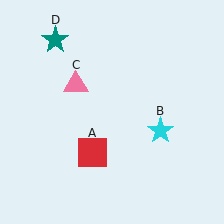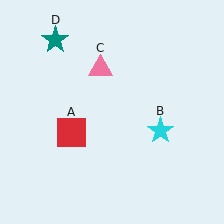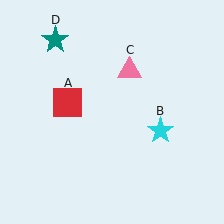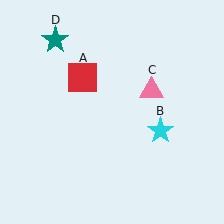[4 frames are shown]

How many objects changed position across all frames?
2 objects changed position: red square (object A), pink triangle (object C).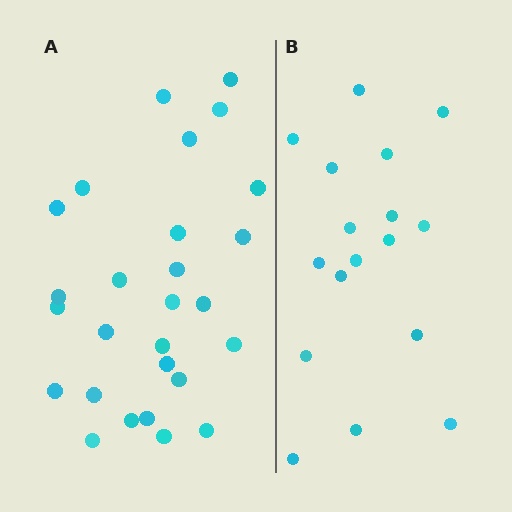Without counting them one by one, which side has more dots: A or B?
Region A (the left region) has more dots.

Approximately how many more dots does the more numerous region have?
Region A has roughly 10 or so more dots than region B.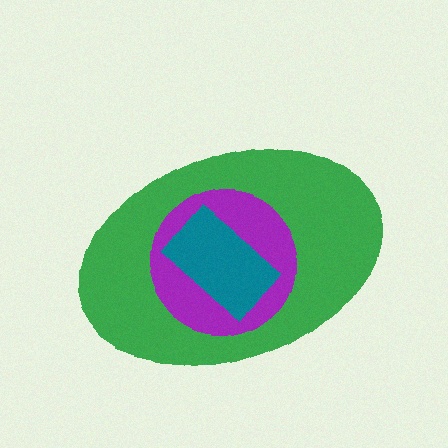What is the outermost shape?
The green ellipse.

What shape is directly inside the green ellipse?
The purple circle.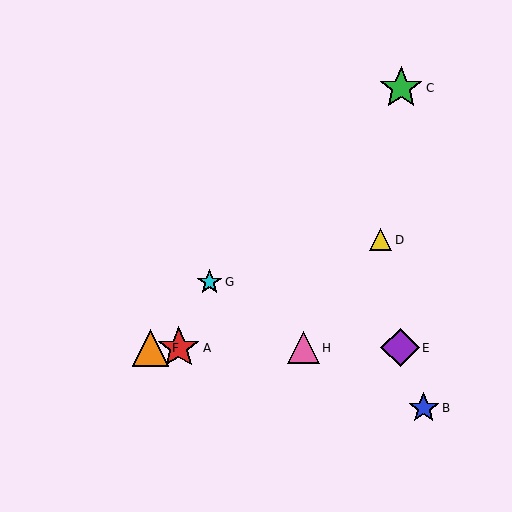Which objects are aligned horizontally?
Objects A, E, F, H are aligned horizontally.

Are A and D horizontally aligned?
No, A is at y≈348 and D is at y≈240.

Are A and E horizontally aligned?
Yes, both are at y≈348.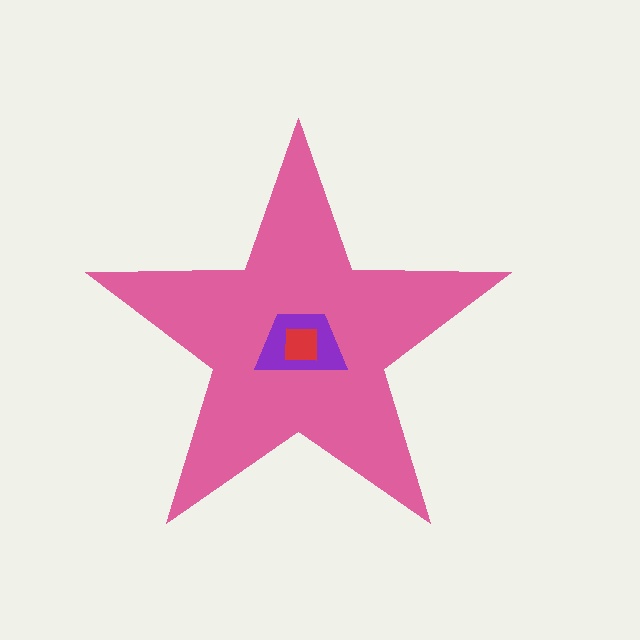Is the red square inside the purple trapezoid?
Yes.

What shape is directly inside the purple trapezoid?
The red square.